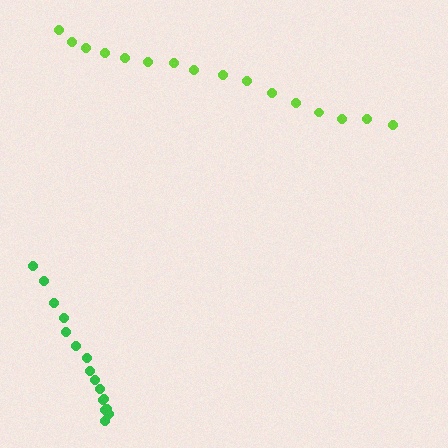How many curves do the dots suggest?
There are 2 distinct paths.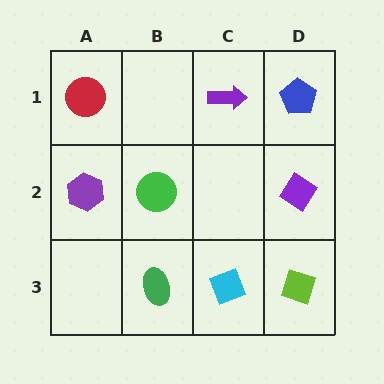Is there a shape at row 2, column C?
No, that cell is empty.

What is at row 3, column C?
A cyan diamond.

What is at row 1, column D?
A blue pentagon.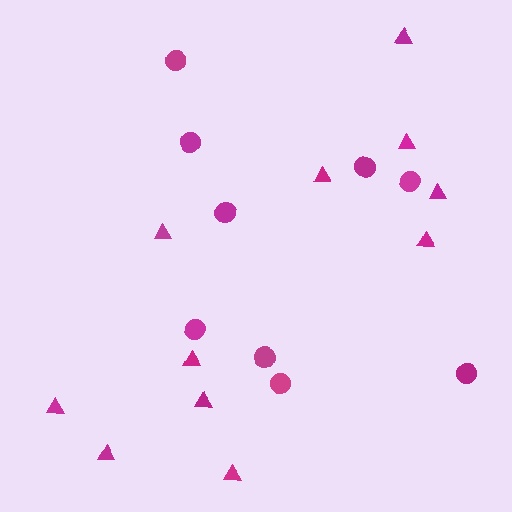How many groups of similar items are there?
There are 2 groups: one group of triangles (11) and one group of circles (9).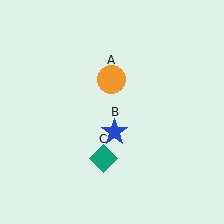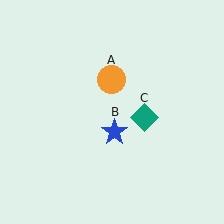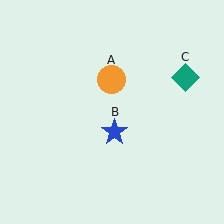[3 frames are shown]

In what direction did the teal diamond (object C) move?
The teal diamond (object C) moved up and to the right.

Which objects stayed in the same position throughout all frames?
Orange circle (object A) and blue star (object B) remained stationary.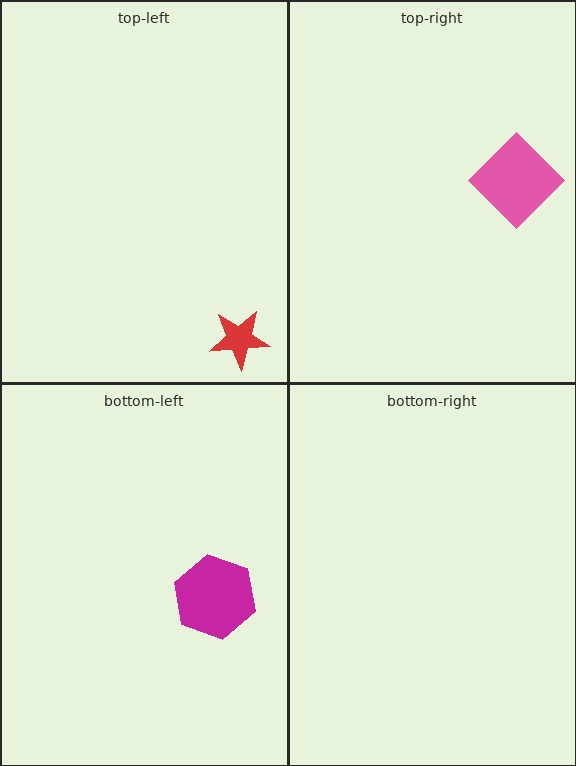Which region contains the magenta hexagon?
The bottom-left region.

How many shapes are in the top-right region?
1.